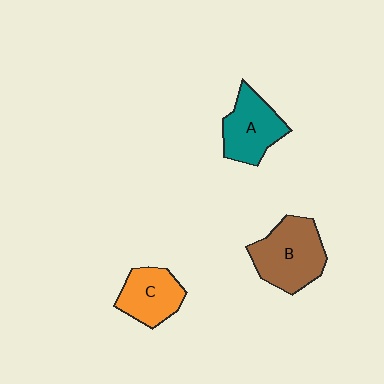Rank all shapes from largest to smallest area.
From largest to smallest: B (brown), A (teal), C (orange).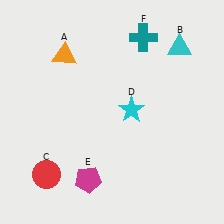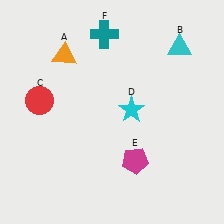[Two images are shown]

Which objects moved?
The objects that moved are: the red circle (C), the magenta pentagon (E), the teal cross (F).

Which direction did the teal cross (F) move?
The teal cross (F) moved left.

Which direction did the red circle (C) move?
The red circle (C) moved up.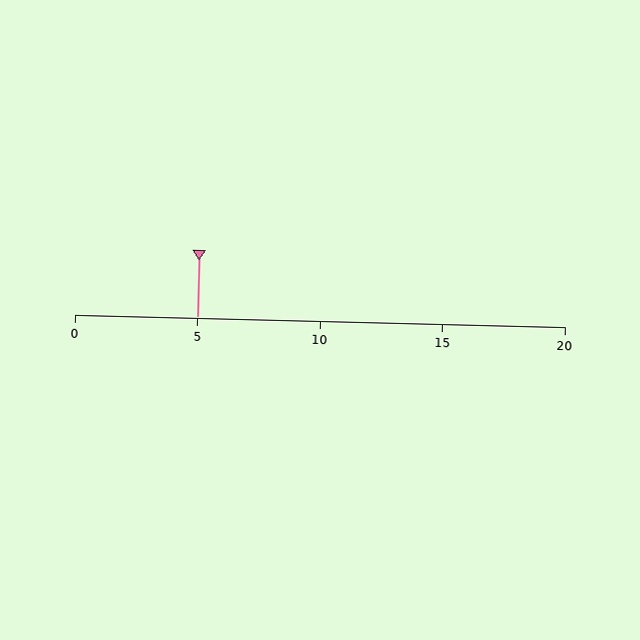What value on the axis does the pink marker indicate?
The marker indicates approximately 5.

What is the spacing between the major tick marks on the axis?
The major ticks are spaced 5 apart.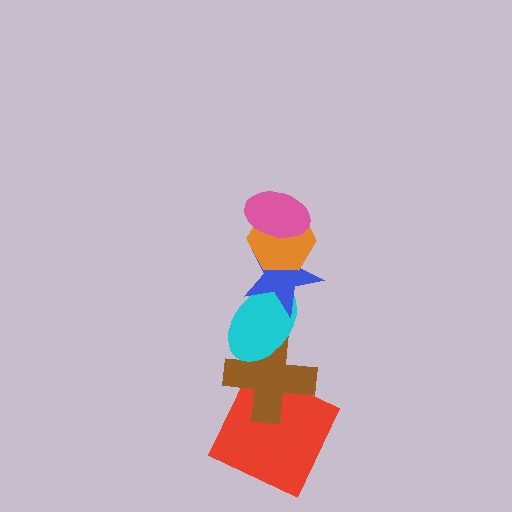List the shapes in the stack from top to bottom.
From top to bottom: the pink ellipse, the orange hexagon, the blue star, the cyan ellipse, the brown cross, the red square.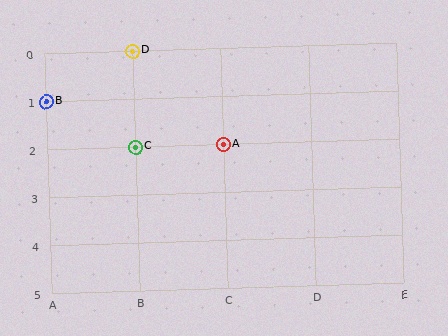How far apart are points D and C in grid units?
Points D and C are 2 rows apart.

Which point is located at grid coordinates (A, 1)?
Point B is at (A, 1).